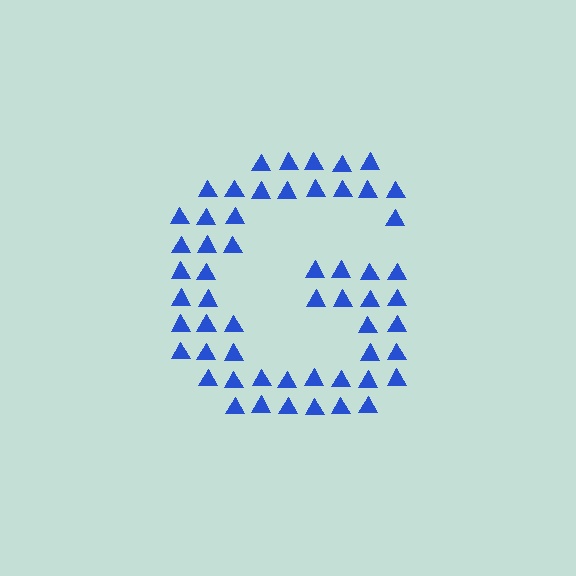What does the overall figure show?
The overall figure shows the letter G.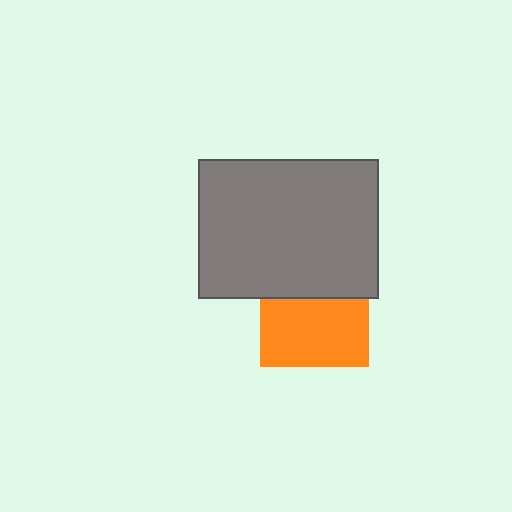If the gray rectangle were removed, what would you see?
You would see the complete orange square.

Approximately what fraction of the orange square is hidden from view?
Roughly 38% of the orange square is hidden behind the gray rectangle.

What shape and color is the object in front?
The object in front is a gray rectangle.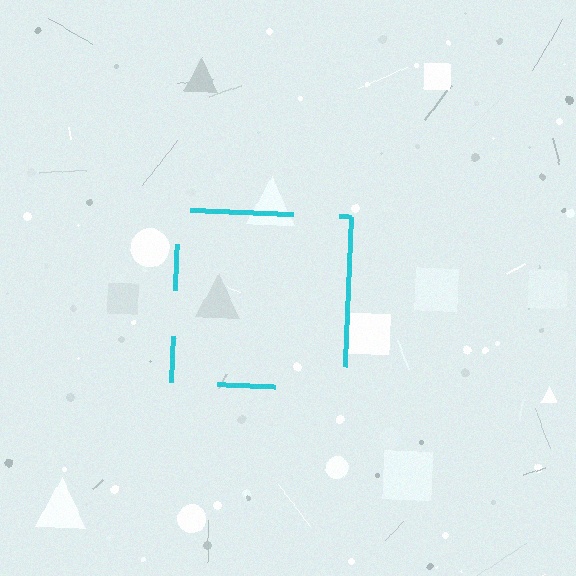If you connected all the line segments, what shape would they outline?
They would outline a square.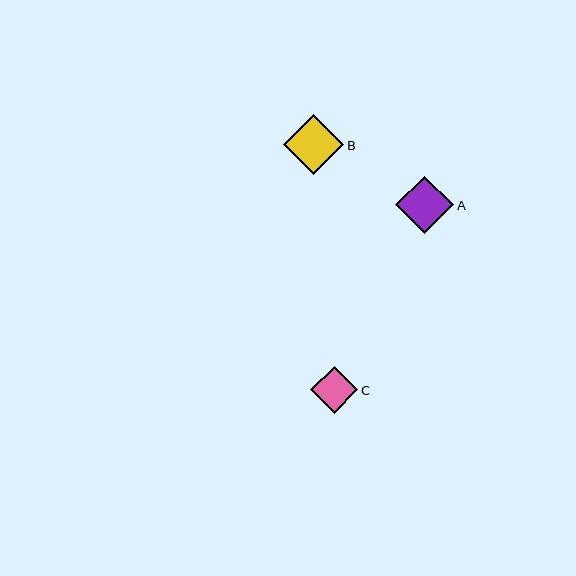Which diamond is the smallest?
Diamond C is the smallest with a size of approximately 47 pixels.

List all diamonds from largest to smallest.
From largest to smallest: B, A, C.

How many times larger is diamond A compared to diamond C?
Diamond A is approximately 1.2 times the size of diamond C.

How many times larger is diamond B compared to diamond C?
Diamond B is approximately 1.3 times the size of diamond C.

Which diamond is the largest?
Diamond B is the largest with a size of approximately 60 pixels.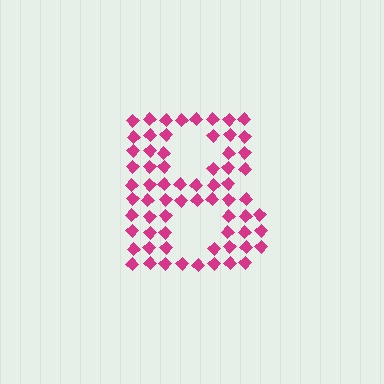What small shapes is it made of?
It is made of small diamonds.